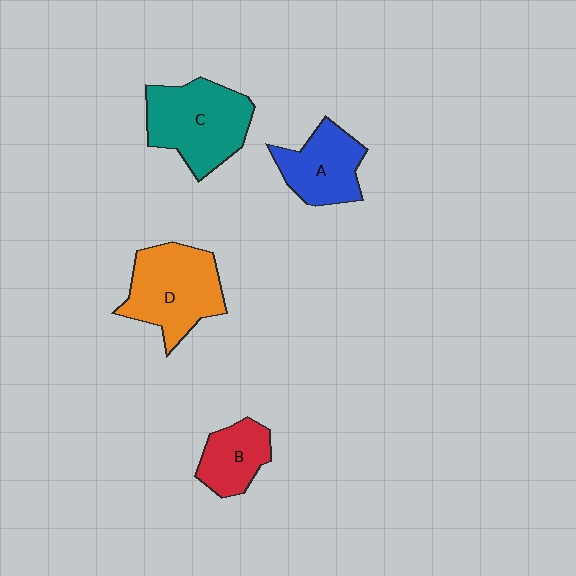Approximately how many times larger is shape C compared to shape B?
Approximately 1.8 times.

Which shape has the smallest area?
Shape B (red).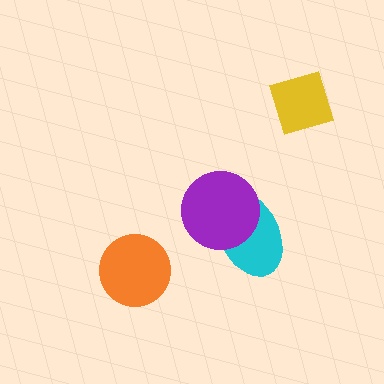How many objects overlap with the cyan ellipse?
1 object overlaps with the cyan ellipse.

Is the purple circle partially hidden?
No, no other shape covers it.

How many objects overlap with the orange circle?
0 objects overlap with the orange circle.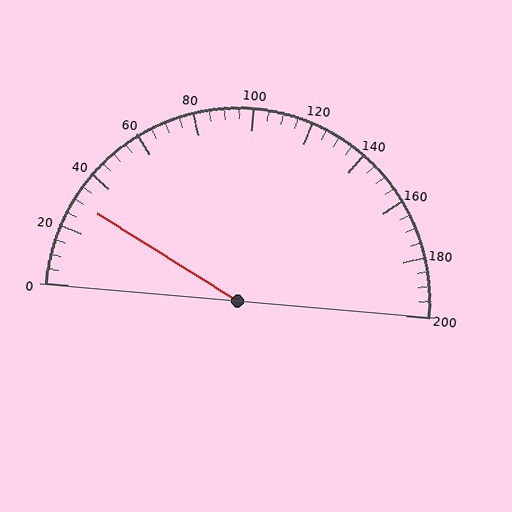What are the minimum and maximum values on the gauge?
The gauge ranges from 0 to 200.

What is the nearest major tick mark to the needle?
The nearest major tick mark is 40.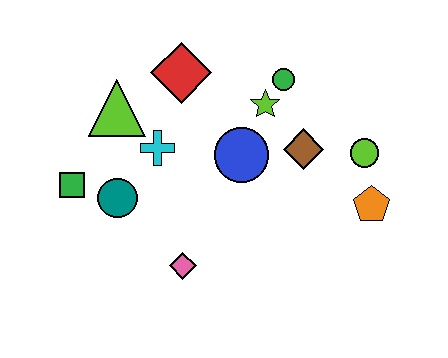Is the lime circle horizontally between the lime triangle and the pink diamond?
No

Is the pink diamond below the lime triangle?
Yes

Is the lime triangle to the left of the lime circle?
Yes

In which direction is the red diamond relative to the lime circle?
The red diamond is to the left of the lime circle.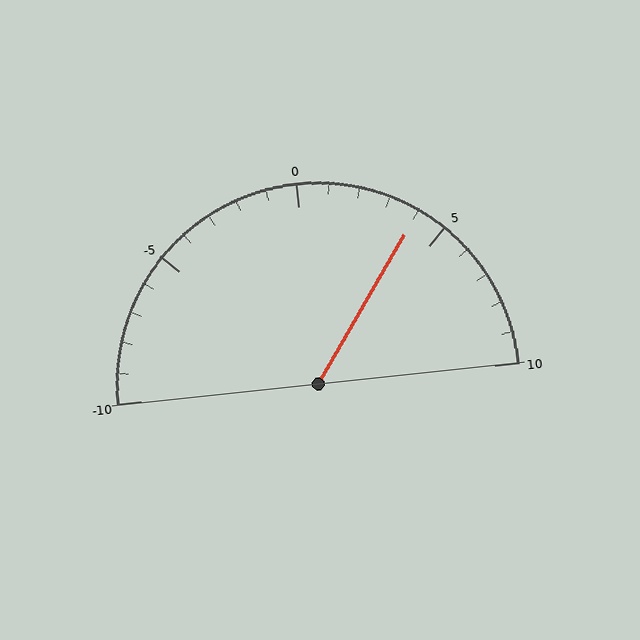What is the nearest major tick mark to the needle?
The nearest major tick mark is 5.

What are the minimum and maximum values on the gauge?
The gauge ranges from -10 to 10.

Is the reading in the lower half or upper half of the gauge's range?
The reading is in the upper half of the range (-10 to 10).